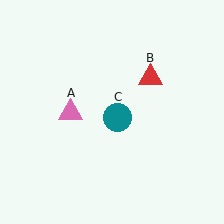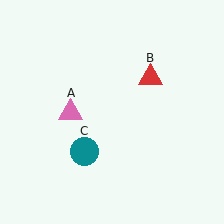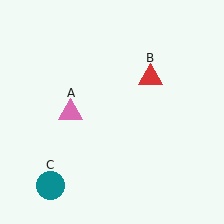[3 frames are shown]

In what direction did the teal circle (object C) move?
The teal circle (object C) moved down and to the left.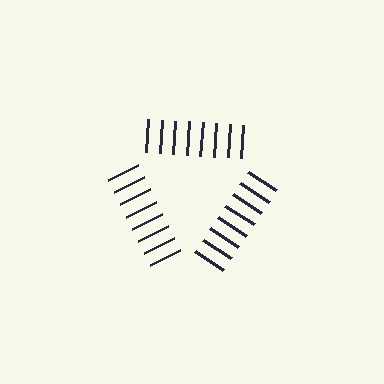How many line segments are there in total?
24 — 8 along each of the 3 edges.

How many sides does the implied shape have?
3 sides — the line-ends trace a triangle.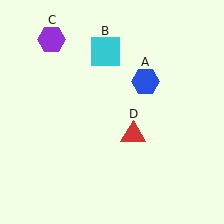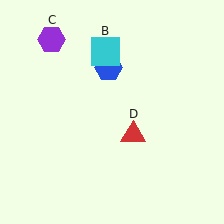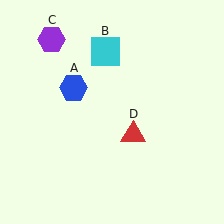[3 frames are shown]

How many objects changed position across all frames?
1 object changed position: blue hexagon (object A).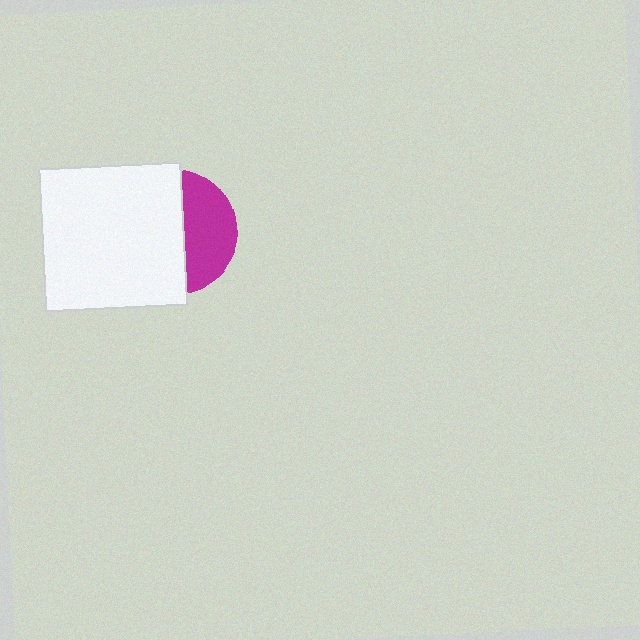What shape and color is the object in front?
The object in front is a white rectangle.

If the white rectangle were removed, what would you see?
You would see the complete magenta circle.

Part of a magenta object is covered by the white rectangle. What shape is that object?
It is a circle.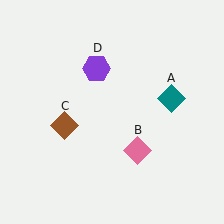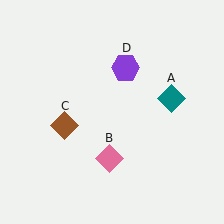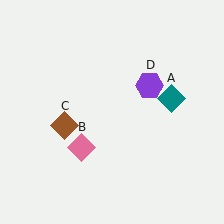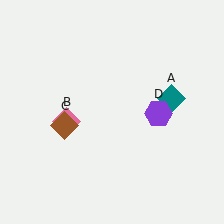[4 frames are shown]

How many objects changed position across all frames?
2 objects changed position: pink diamond (object B), purple hexagon (object D).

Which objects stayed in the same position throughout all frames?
Teal diamond (object A) and brown diamond (object C) remained stationary.